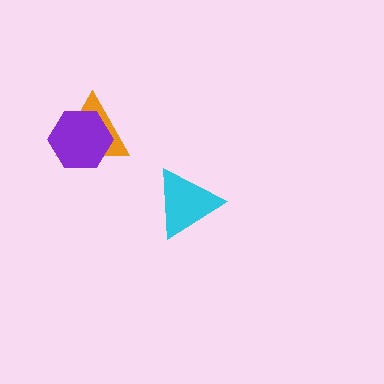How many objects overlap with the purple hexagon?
1 object overlaps with the purple hexagon.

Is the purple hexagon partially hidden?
No, no other shape covers it.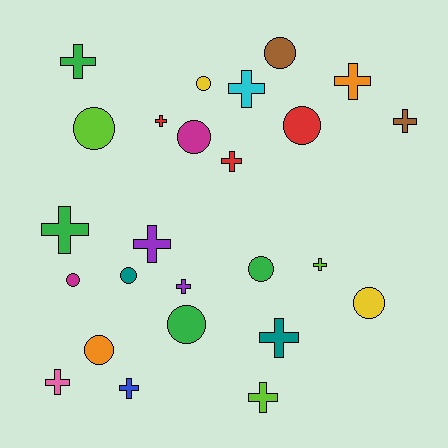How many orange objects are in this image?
There are 2 orange objects.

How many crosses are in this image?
There are 14 crosses.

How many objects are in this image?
There are 25 objects.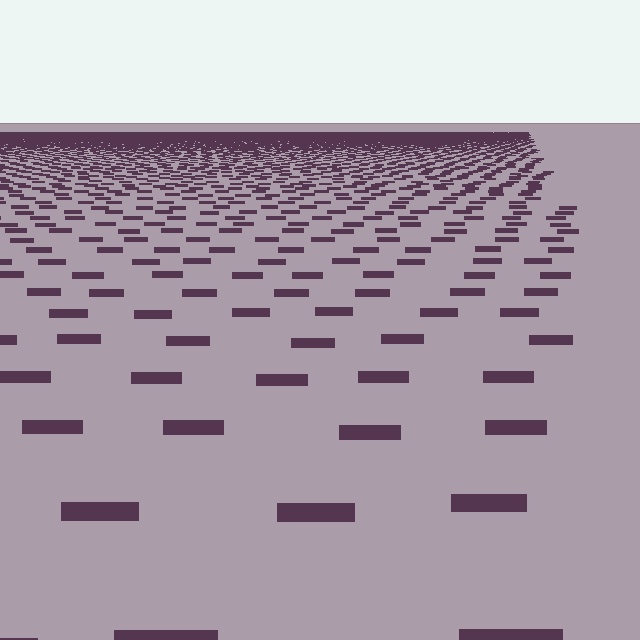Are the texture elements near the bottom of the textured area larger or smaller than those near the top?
Larger. Near the bottom, elements are closer to the viewer and appear at a bigger on-screen size.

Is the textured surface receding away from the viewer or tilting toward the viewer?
The surface is receding away from the viewer. Texture elements get smaller and denser toward the top.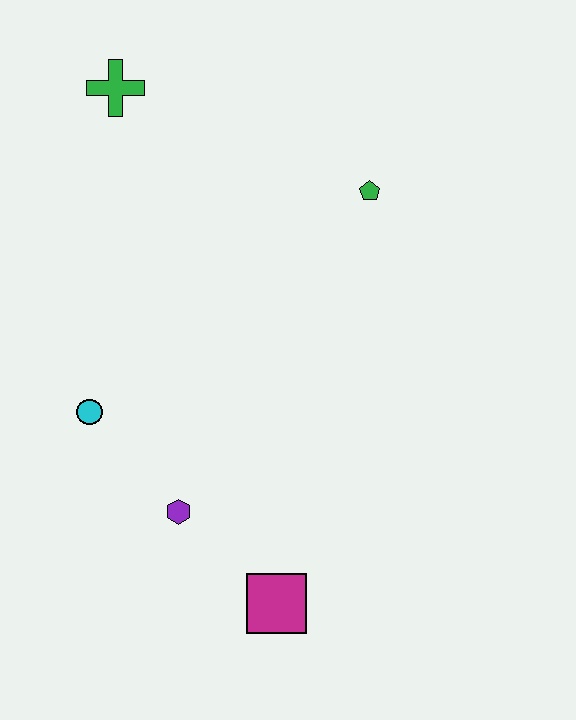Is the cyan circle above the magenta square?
Yes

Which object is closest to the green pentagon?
The green cross is closest to the green pentagon.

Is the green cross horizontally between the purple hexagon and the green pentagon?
No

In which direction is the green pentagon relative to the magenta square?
The green pentagon is above the magenta square.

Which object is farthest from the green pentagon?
The magenta square is farthest from the green pentagon.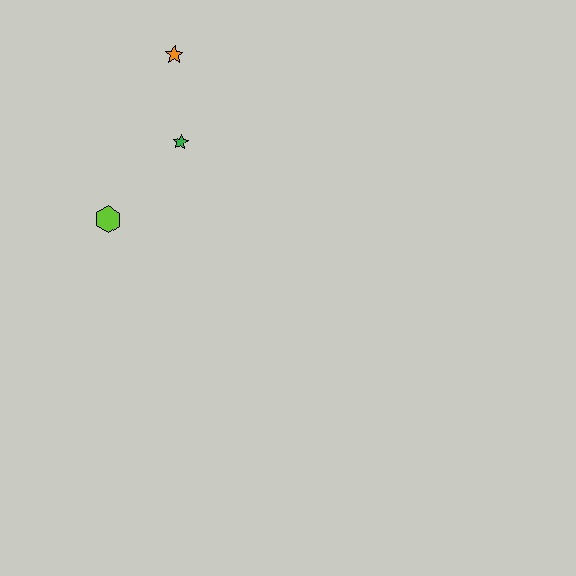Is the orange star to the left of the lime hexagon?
No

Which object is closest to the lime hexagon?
The green star is closest to the lime hexagon.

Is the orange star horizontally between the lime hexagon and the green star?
Yes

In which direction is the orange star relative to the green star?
The orange star is above the green star.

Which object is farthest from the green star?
The lime hexagon is farthest from the green star.